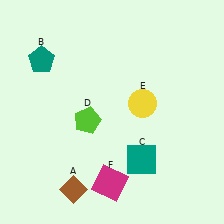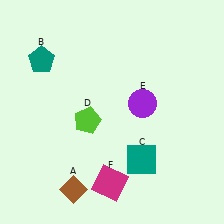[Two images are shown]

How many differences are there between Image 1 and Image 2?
There is 1 difference between the two images.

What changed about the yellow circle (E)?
In Image 1, E is yellow. In Image 2, it changed to purple.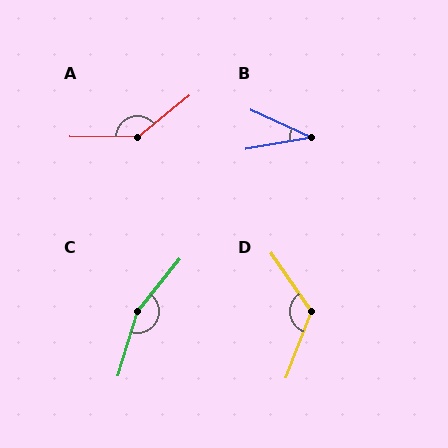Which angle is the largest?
C, at approximately 157 degrees.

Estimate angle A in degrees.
Approximately 141 degrees.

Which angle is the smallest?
B, at approximately 34 degrees.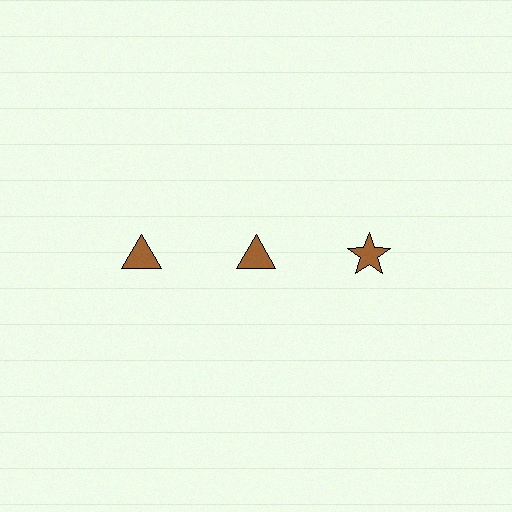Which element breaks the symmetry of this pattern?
The brown star in the top row, center column breaks the symmetry. All other shapes are brown triangles.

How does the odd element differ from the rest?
It has a different shape: star instead of triangle.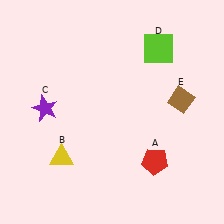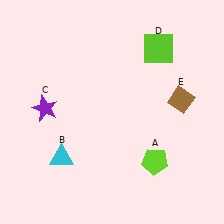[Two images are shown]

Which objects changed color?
A changed from red to lime. B changed from yellow to cyan.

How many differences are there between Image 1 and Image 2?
There are 2 differences between the two images.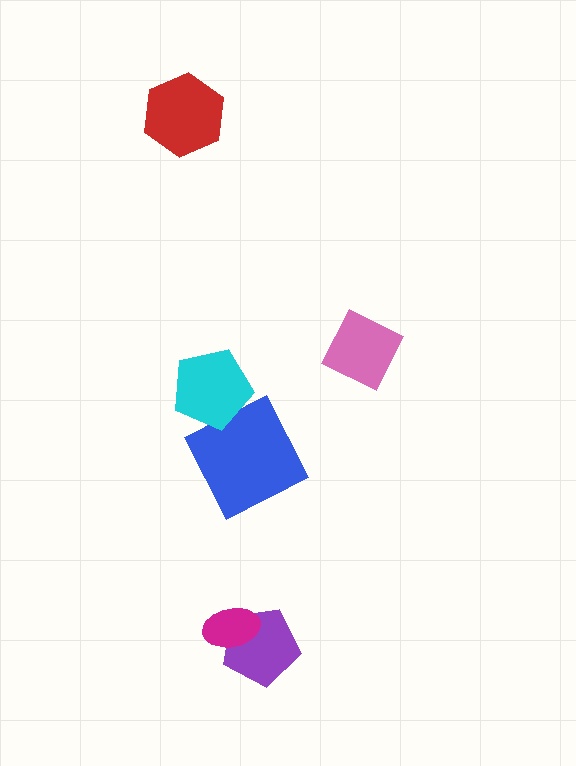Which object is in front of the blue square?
The cyan pentagon is in front of the blue square.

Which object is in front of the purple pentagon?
The magenta ellipse is in front of the purple pentagon.